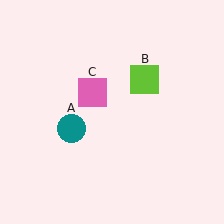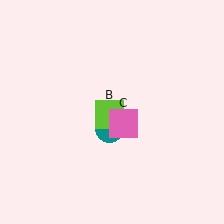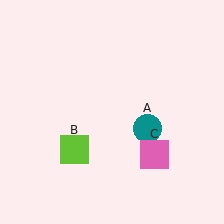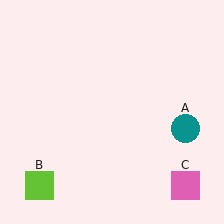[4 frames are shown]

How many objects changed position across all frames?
3 objects changed position: teal circle (object A), lime square (object B), pink square (object C).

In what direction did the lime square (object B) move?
The lime square (object B) moved down and to the left.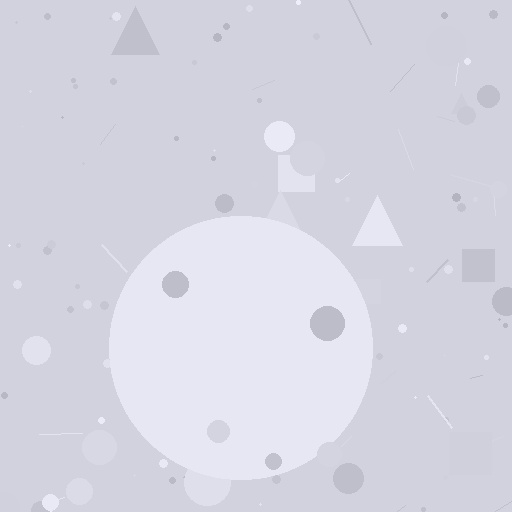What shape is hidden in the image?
A circle is hidden in the image.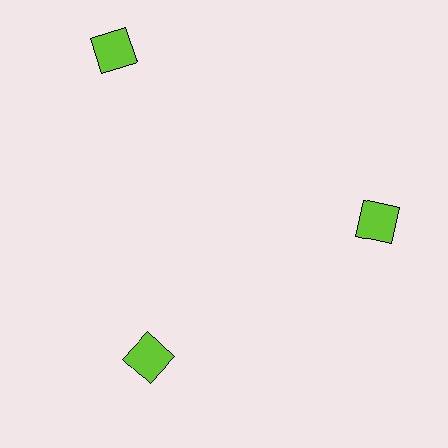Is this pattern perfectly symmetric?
No. The 3 lime squares are arranged in a ring, but one element near the 11 o'clock position is pushed outward from the center, breaking the 3-fold rotational symmetry.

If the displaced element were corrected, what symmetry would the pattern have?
It would have 3-fold rotational symmetry — the pattern would map onto itself every 120 degrees.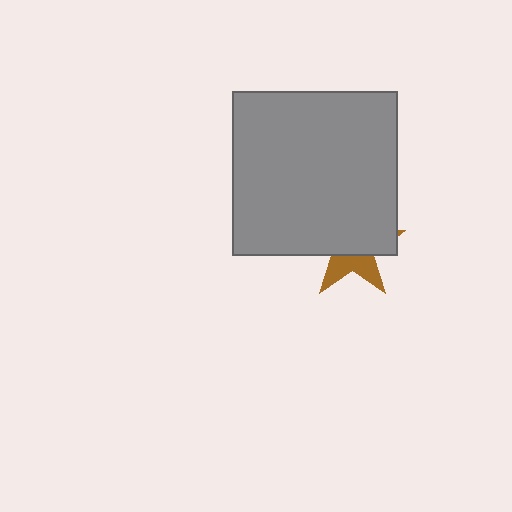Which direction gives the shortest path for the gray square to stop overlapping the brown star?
Moving up gives the shortest separation.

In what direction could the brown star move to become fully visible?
The brown star could move down. That would shift it out from behind the gray square entirely.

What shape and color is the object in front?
The object in front is a gray square.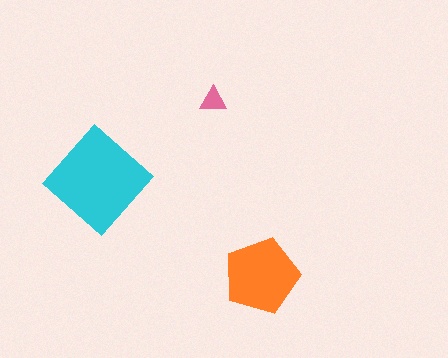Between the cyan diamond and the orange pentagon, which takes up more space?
The cyan diamond.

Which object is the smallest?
The pink triangle.